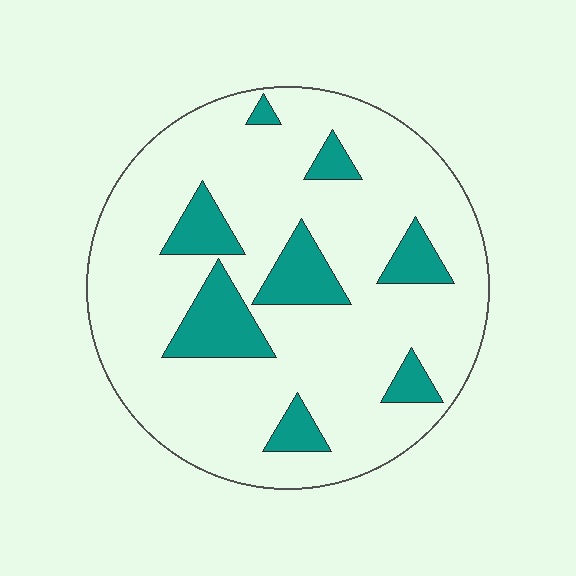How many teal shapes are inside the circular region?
8.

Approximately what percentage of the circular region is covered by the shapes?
Approximately 15%.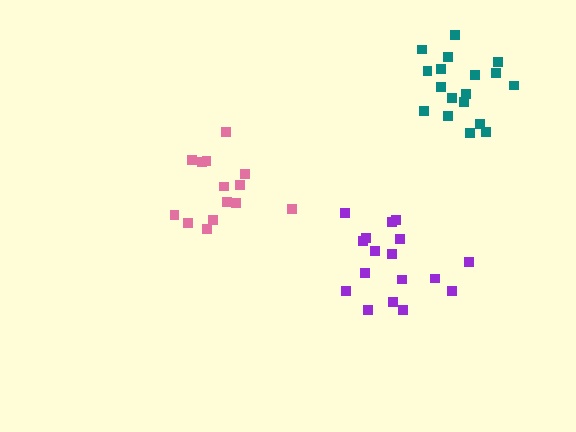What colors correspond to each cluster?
The clusters are colored: purple, teal, pink.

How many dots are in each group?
Group 1: 17 dots, Group 2: 18 dots, Group 3: 14 dots (49 total).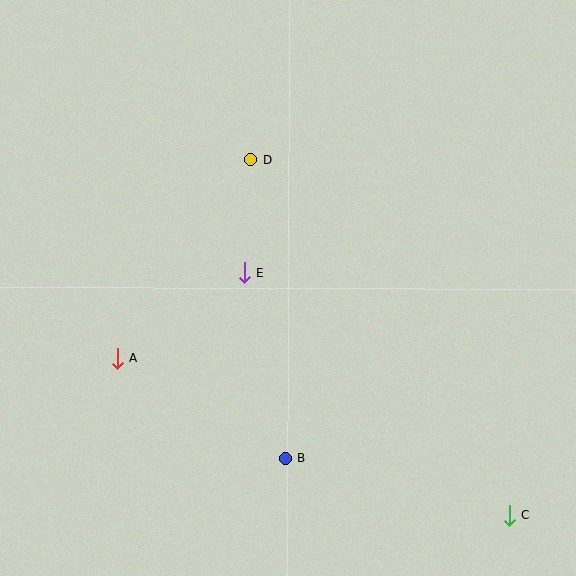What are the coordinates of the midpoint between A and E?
The midpoint between A and E is at (181, 316).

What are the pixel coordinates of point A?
Point A is at (117, 359).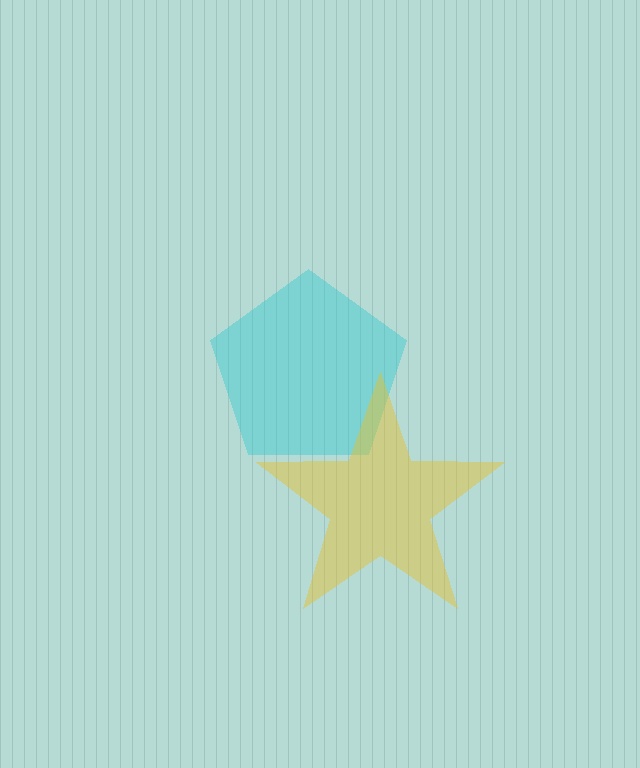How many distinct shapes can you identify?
There are 2 distinct shapes: a cyan pentagon, a yellow star.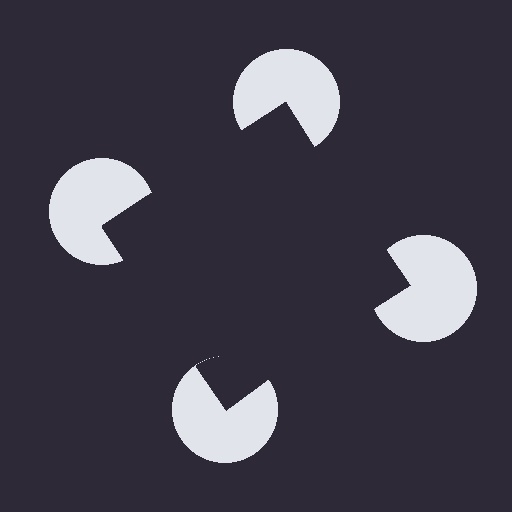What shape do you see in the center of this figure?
An illusory square — its edges are inferred from the aligned wedge cuts in the pac-man discs, not physically drawn.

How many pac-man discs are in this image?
There are 4 — one at each vertex of the illusory square.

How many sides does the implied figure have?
4 sides.